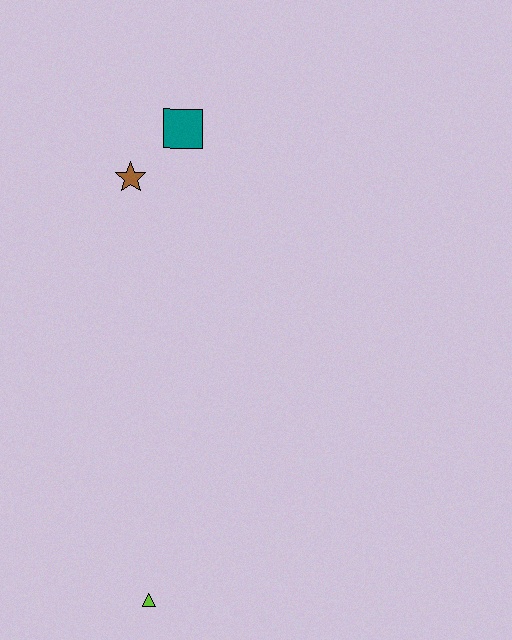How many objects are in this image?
There are 3 objects.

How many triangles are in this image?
There is 1 triangle.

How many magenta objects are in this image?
There are no magenta objects.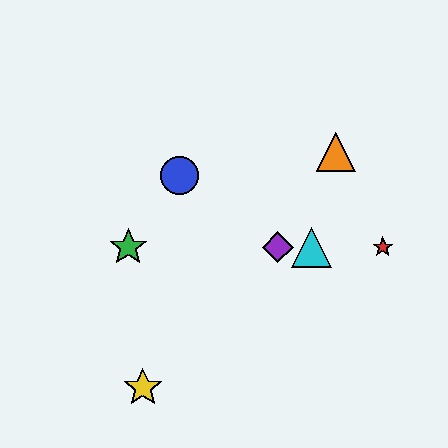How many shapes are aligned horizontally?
4 shapes (the red star, the green star, the purple diamond, the cyan triangle) are aligned horizontally.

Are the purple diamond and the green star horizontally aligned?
Yes, both are at y≈247.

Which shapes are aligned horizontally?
The red star, the green star, the purple diamond, the cyan triangle are aligned horizontally.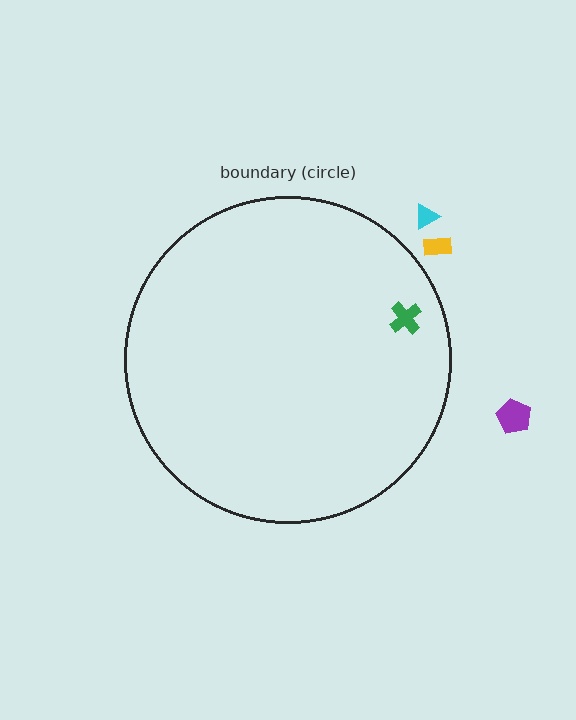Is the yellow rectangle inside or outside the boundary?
Outside.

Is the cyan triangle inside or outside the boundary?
Outside.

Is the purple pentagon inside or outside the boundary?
Outside.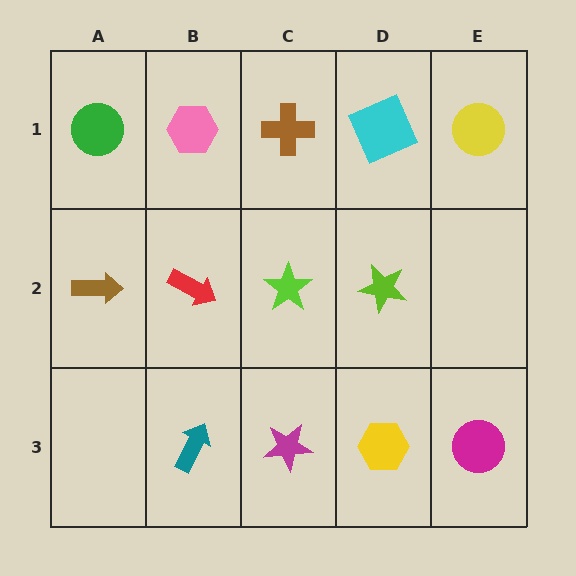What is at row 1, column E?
A yellow circle.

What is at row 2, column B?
A red arrow.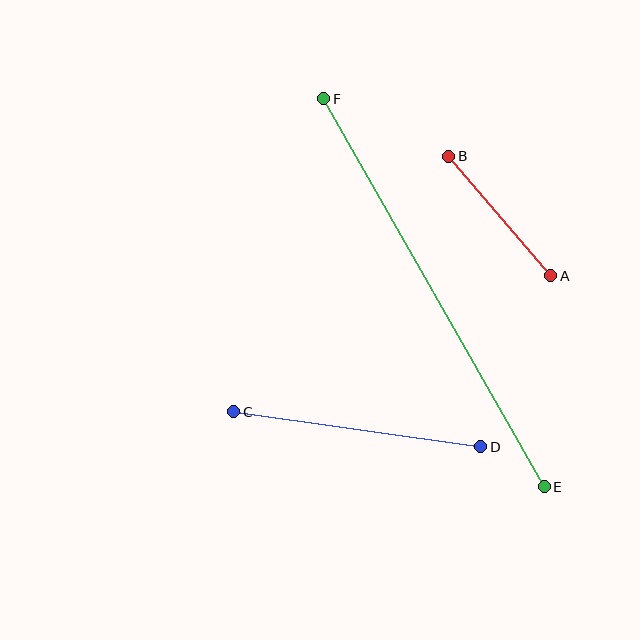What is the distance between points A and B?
The distance is approximately 157 pixels.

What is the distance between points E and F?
The distance is approximately 446 pixels.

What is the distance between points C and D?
The distance is approximately 250 pixels.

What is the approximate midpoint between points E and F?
The midpoint is at approximately (434, 293) pixels.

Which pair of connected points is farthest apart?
Points E and F are farthest apart.